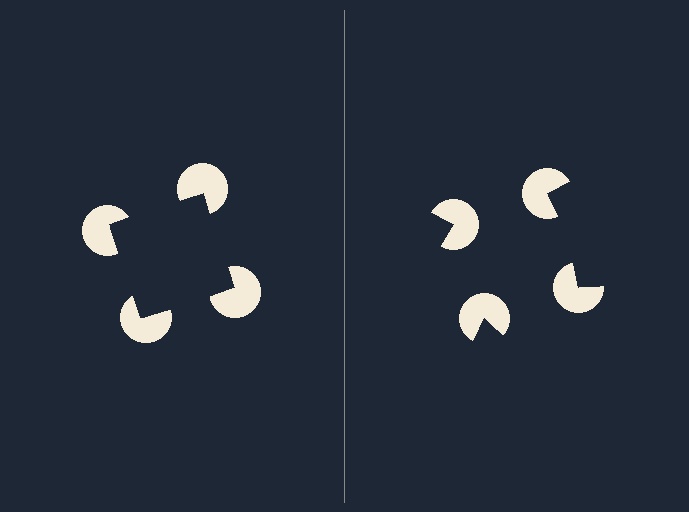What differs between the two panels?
The pac-man discs are positioned identically on both sides; only the wedge orientations differ. On the left they align to a square; on the right they are misaligned.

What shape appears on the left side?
An illusory square.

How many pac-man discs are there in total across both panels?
8 — 4 on each side.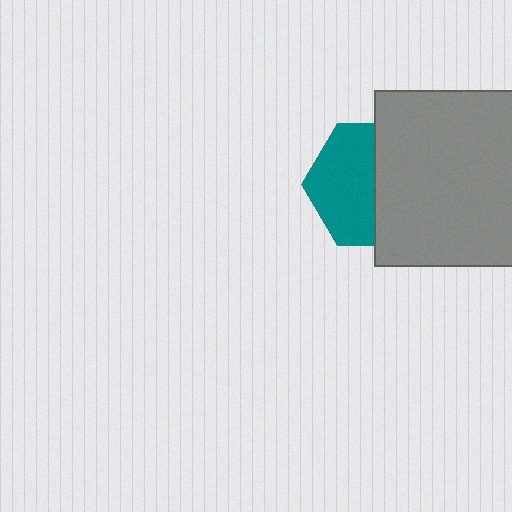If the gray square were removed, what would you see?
You would see the complete teal hexagon.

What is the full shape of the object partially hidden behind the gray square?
The partially hidden object is a teal hexagon.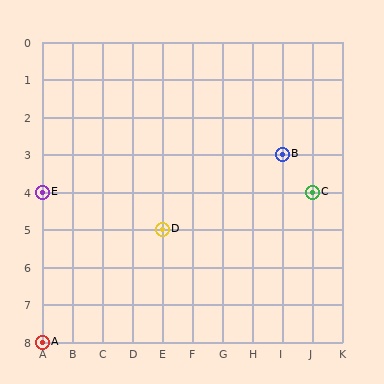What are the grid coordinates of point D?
Point D is at grid coordinates (E, 5).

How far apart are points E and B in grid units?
Points E and B are 8 columns and 1 row apart (about 8.1 grid units diagonally).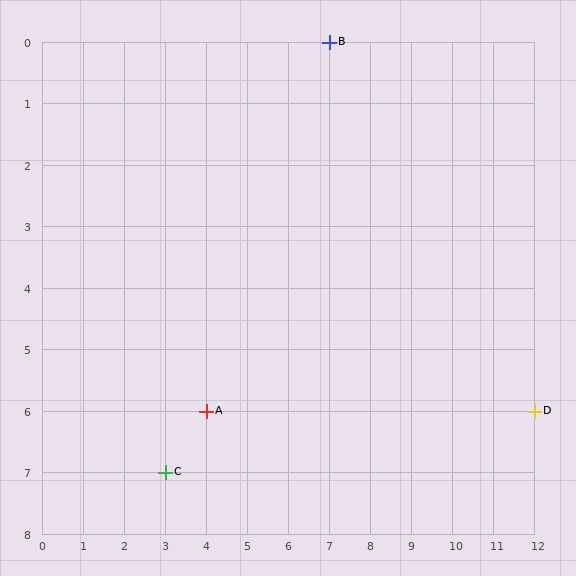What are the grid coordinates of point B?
Point B is at grid coordinates (7, 0).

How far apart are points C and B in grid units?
Points C and B are 4 columns and 7 rows apart (about 8.1 grid units diagonally).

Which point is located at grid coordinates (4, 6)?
Point A is at (4, 6).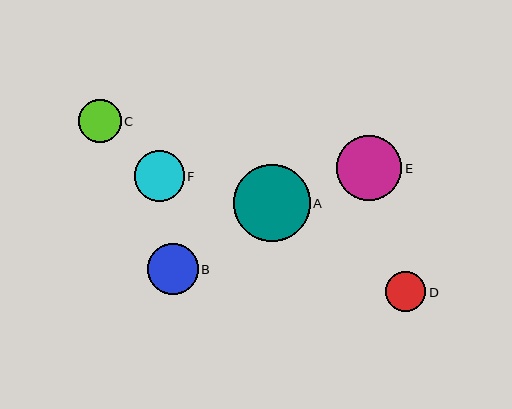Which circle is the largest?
Circle A is the largest with a size of approximately 77 pixels.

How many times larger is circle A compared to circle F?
Circle A is approximately 1.5 times the size of circle F.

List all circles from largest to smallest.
From largest to smallest: A, E, B, F, C, D.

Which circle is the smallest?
Circle D is the smallest with a size of approximately 40 pixels.